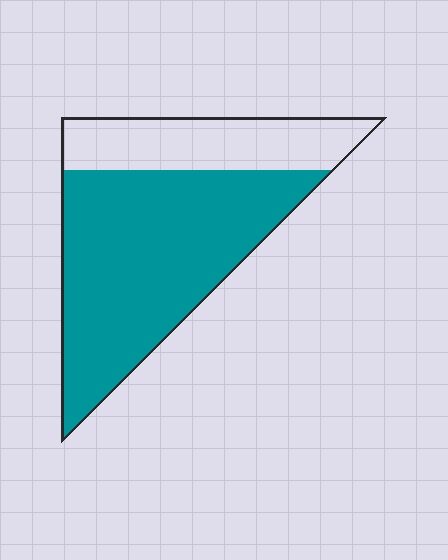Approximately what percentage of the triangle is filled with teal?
Approximately 70%.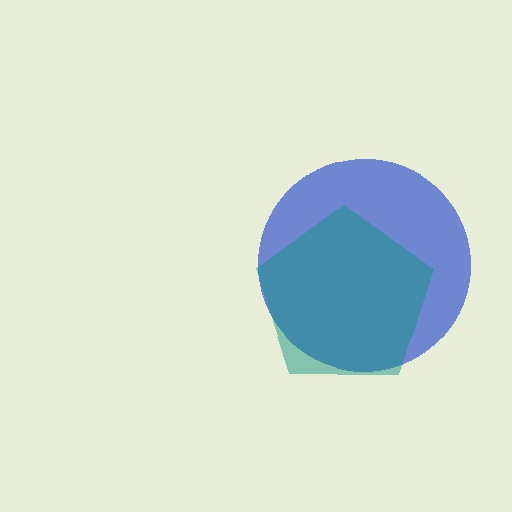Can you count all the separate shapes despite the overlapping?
Yes, there are 2 separate shapes.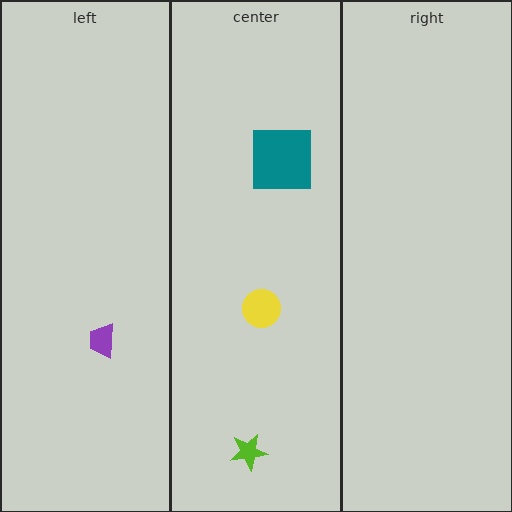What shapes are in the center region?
The teal square, the yellow circle, the lime star.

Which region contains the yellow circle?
The center region.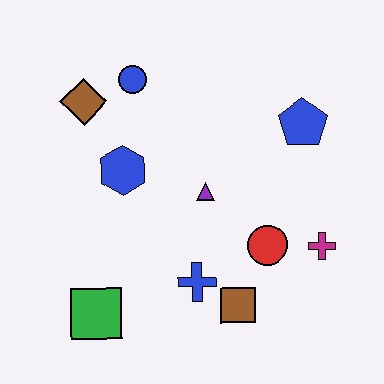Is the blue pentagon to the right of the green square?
Yes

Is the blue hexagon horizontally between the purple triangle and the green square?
Yes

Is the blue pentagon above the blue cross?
Yes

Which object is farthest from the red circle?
The brown diamond is farthest from the red circle.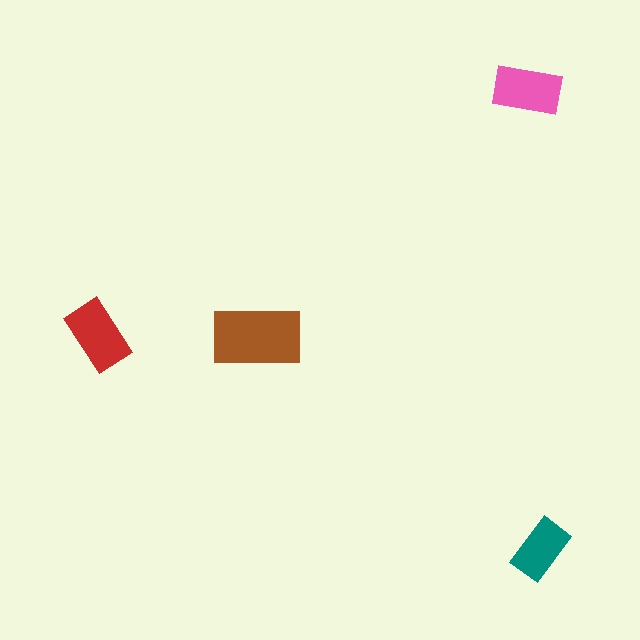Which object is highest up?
The pink rectangle is topmost.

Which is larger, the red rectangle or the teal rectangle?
The red one.